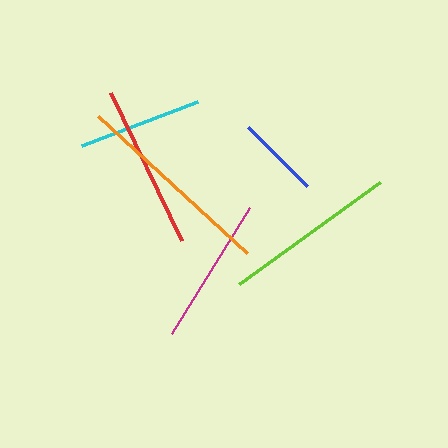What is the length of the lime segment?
The lime segment is approximately 174 pixels long.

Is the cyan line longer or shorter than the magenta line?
The magenta line is longer than the cyan line.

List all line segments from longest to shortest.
From longest to shortest: orange, lime, red, magenta, cyan, blue.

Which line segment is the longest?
The orange line is the longest at approximately 203 pixels.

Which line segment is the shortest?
The blue line is the shortest at approximately 83 pixels.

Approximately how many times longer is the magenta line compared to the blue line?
The magenta line is approximately 1.8 times the length of the blue line.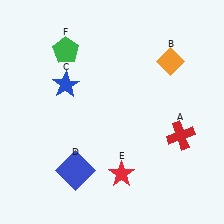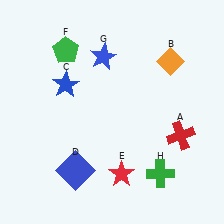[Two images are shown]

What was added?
A blue star (G), a green cross (H) were added in Image 2.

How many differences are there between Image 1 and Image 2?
There are 2 differences between the two images.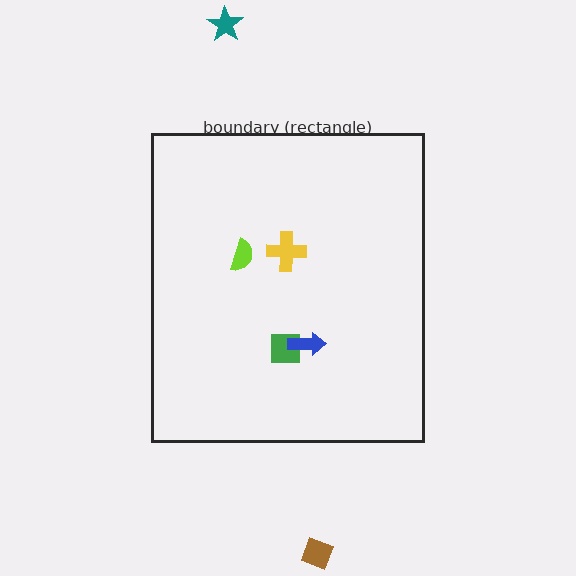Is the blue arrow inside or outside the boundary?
Inside.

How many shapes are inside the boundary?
4 inside, 2 outside.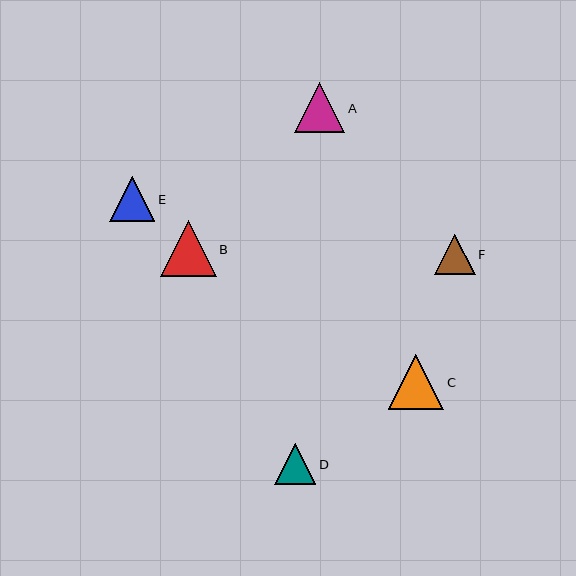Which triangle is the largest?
Triangle B is the largest with a size of approximately 56 pixels.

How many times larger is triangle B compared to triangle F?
Triangle B is approximately 1.4 times the size of triangle F.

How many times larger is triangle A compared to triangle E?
Triangle A is approximately 1.1 times the size of triangle E.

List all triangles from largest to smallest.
From largest to smallest: B, C, A, E, D, F.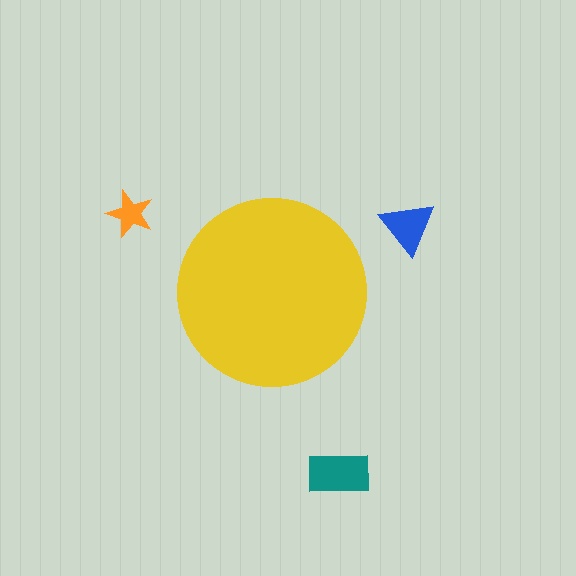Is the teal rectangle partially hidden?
No, the teal rectangle is fully visible.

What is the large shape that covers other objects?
A yellow circle.